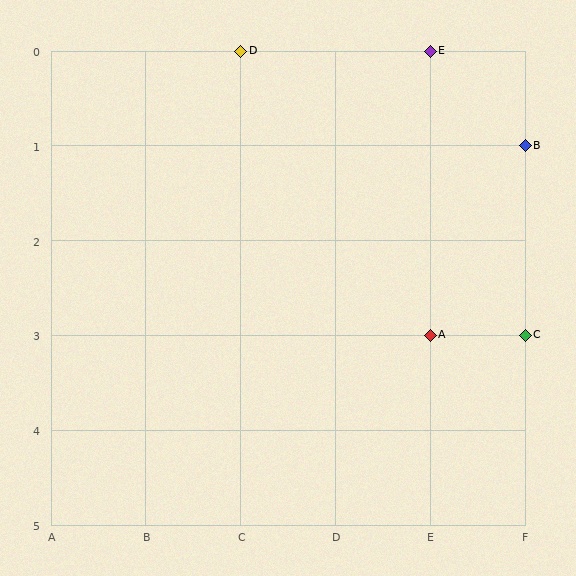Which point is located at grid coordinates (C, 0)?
Point D is at (C, 0).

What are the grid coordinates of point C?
Point C is at grid coordinates (F, 3).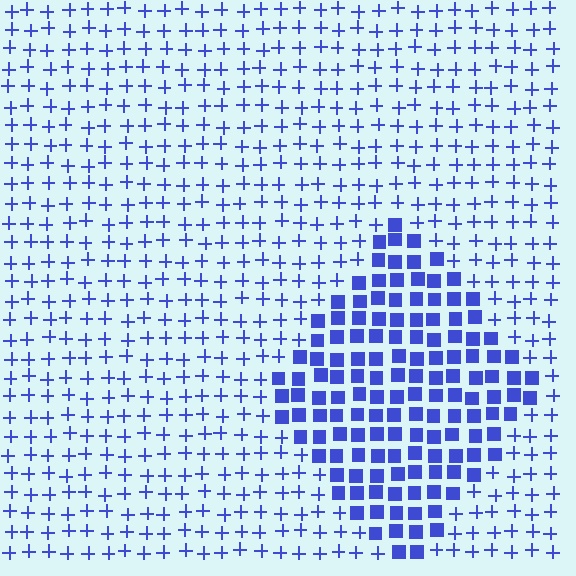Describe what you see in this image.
The image is filled with small blue elements arranged in a uniform grid. A diamond-shaped region contains squares, while the surrounding area contains plus signs. The boundary is defined purely by the change in element shape.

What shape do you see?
I see a diamond.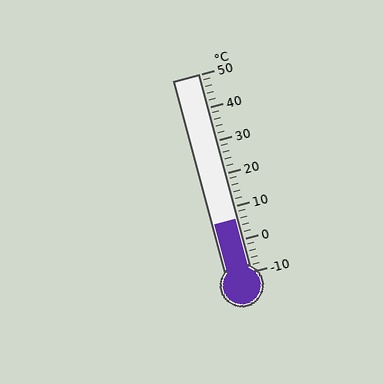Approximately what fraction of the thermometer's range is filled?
The thermometer is filled to approximately 25% of its range.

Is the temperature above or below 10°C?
The temperature is below 10°C.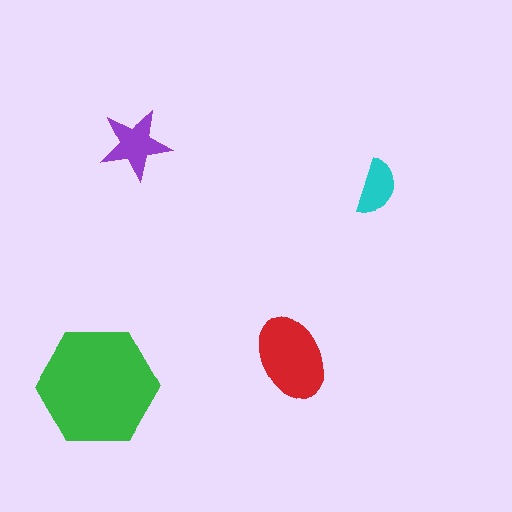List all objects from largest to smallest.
The green hexagon, the red ellipse, the purple star, the cyan semicircle.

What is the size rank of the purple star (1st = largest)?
3rd.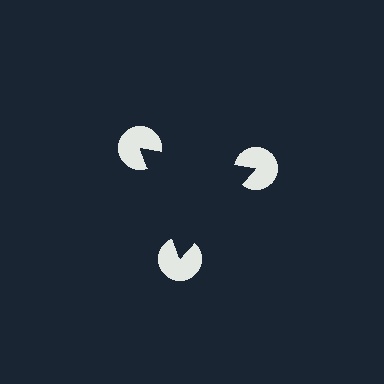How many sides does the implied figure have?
3 sides.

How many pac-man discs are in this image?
There are 3 — one at each vertex of the illusory triangle.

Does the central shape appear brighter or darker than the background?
It typically appears slightly darker than the background, even though no actual brightness change is drawn.